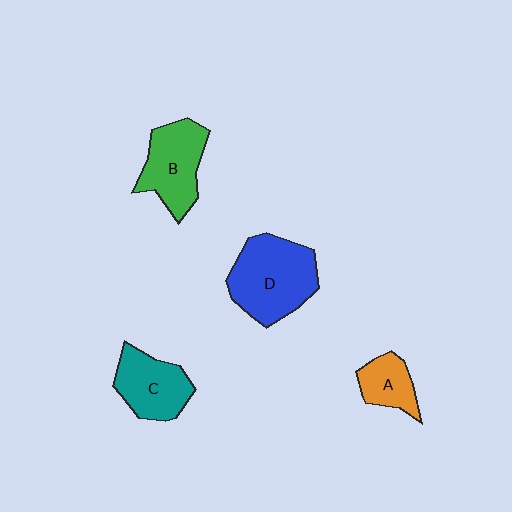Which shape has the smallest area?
Shape A (orange).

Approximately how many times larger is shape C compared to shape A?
Approximately 1.6 times.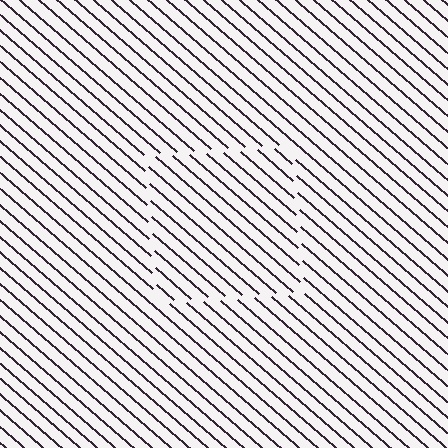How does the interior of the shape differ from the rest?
The interior of the shape contains the same grating, shifted by half a period — the contour is defined by the phase discontinuity where line-ends from the inner and outer gratings abut.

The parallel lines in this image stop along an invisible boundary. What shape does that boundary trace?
An illusory square. The interior of the shape contains the same grating, shifted by half a period — the contour is defined by the phase discontinuity where line-ends from the inner and outer gratings abut.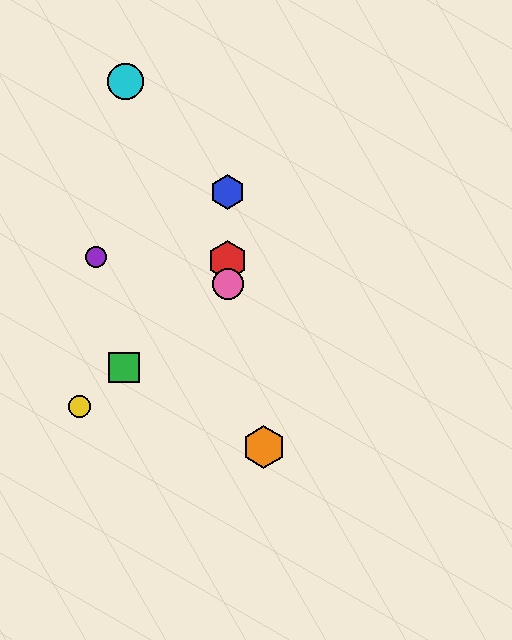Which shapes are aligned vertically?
The red hexagon, the blue hexagon, the pink circle are aligned vertically.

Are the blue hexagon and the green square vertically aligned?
No, the blue hexagon is at x≈228 and the green square is at x≈124.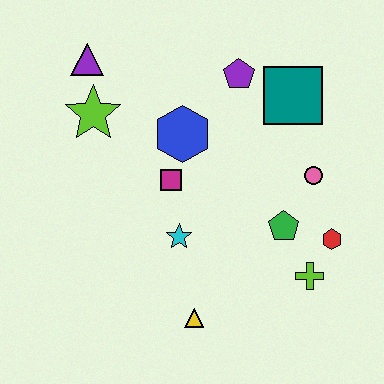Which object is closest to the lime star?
The purple triangle is closest to the lime star.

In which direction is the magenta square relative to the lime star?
The magenta square is to the right of the lime star.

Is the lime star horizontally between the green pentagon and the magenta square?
No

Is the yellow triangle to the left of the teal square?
Yes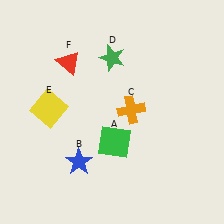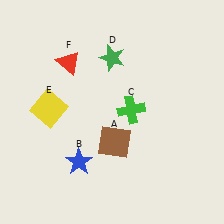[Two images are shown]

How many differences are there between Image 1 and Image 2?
There are 2 differences between the two images.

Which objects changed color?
A changed from green to brown. C changed from orange to green.